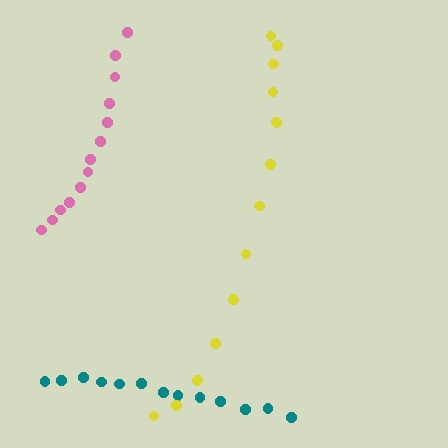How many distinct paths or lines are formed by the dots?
There are 3 distinct paths.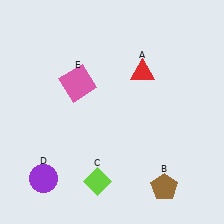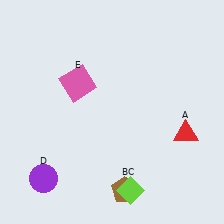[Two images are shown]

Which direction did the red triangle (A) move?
The red triangle (A) moved down.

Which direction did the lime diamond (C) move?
The lime diamond (C) moved right.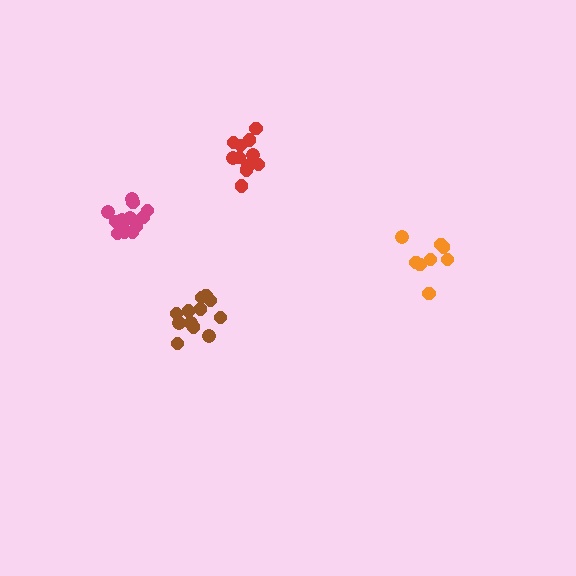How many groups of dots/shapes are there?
There are 4 groups.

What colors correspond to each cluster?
The clusters are colored: magenta, brown, orange, red.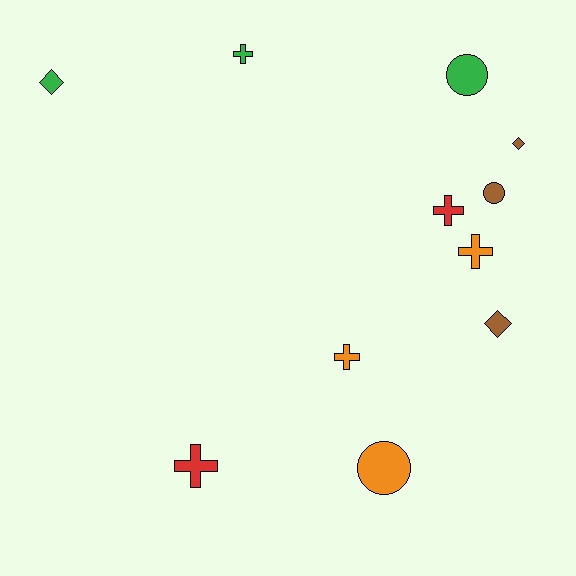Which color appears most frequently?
Orange, with 3 objects.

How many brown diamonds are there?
There are 2 brown diamonds.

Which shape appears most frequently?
Cross, with 5 objects.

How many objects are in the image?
There are 11 objects.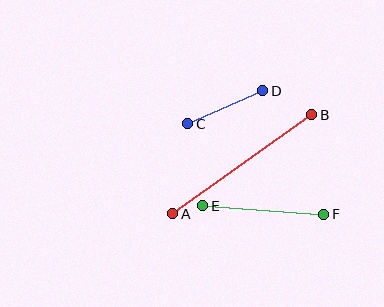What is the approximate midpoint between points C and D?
The midpoint is at approximately (225, 107) pixels.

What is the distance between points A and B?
The distance is approximately 171 pixels.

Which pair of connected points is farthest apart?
Points A and B are farthest apart.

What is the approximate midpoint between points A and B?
The midpoint is at approximately (242, 164) pixels.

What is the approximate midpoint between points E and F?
The midpoint is at approximately (263, 210) pixels.